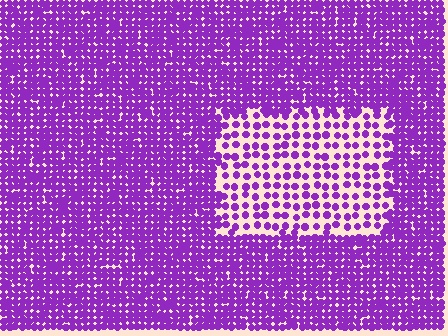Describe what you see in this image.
The image contains small purple elements arranged at two different densities. A rectangle-shaped region is visible where the elements are less densely packed than the surrounding area.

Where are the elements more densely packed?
The elements are more densely packed outside the rectangle boundary.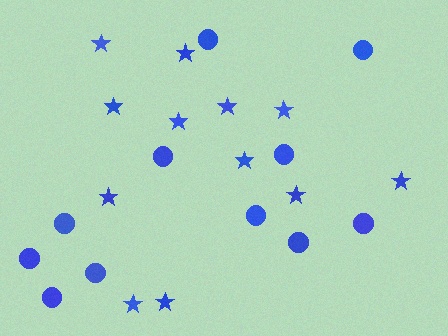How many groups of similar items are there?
There are 2 groups: one group of stars (12) and one group of circles (11).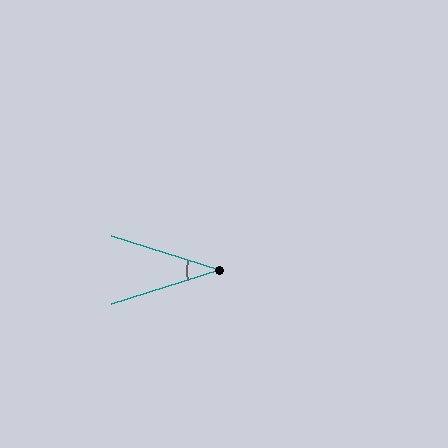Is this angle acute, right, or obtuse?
It is acute.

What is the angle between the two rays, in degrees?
Approximately 35 degrees.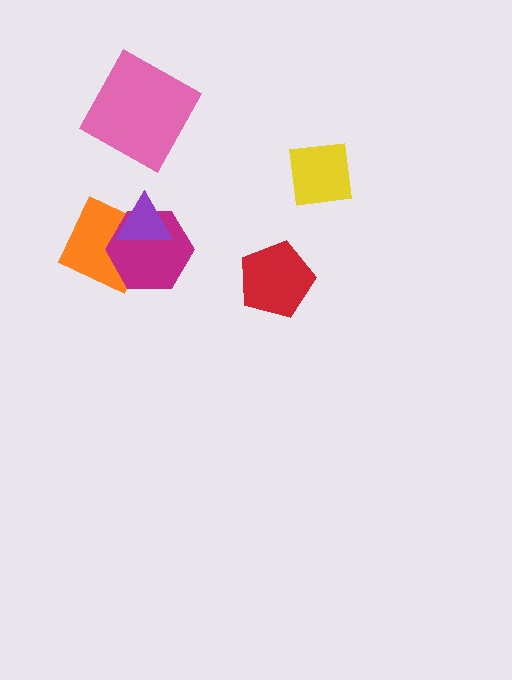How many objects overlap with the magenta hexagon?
2 objects overlap with the magenta hexagon.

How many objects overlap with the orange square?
2 objects overlap with the orange square.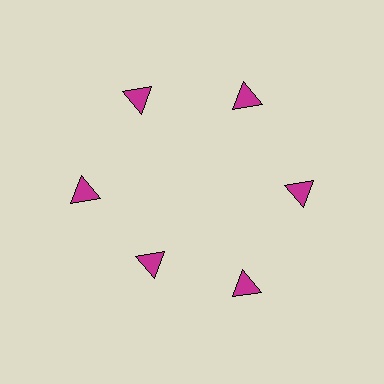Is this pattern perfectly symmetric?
No. The 6 magenta triangles are arranged in a ring, but one element near the 7 o'clock position is pulled inward toward the center, breaking the 6-fold rotational symmetry.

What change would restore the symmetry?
The symmetry would be restored by moving it outward, back onto the ring so that all 6 triangles sit at equal angles and equal distance from the center.